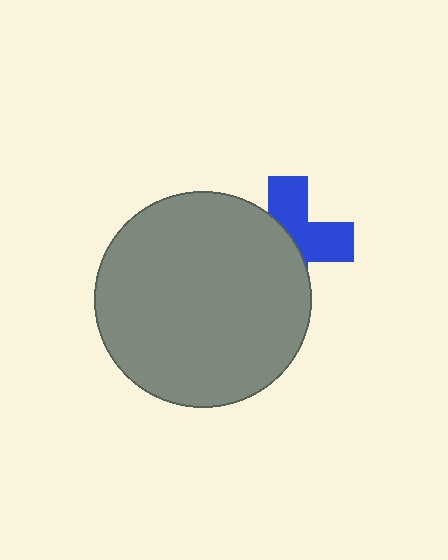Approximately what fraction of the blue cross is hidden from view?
Roughly 53% of the blue cross is hidden behind the gray circle.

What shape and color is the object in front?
The object in front is a gray circle.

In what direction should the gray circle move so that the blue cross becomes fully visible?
The gray circle should move left. That is the shortest direction to clear the overlap and leave the blue cross fully visible.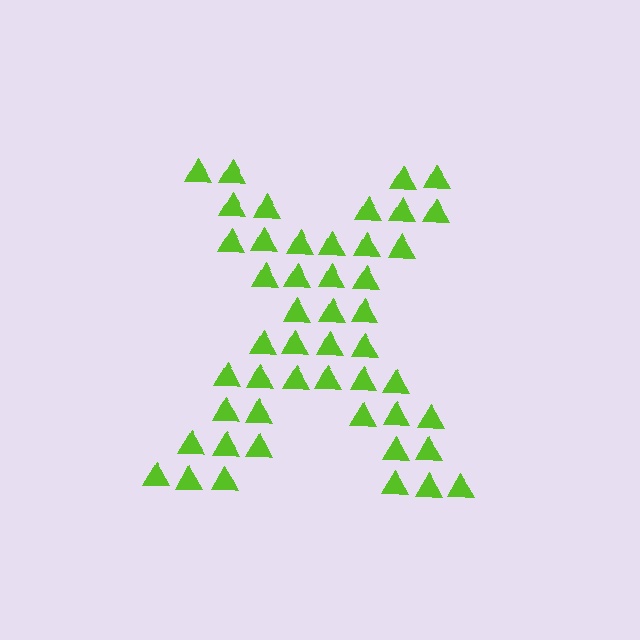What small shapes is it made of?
It is made of small triangles.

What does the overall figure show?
The overall figure shows the letter X.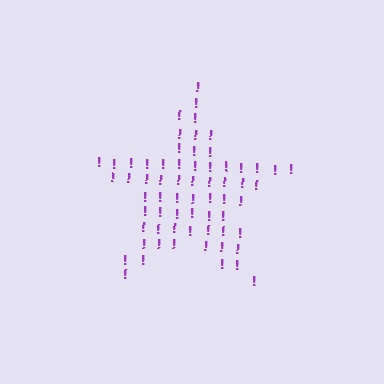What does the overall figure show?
The overall figure shows a star.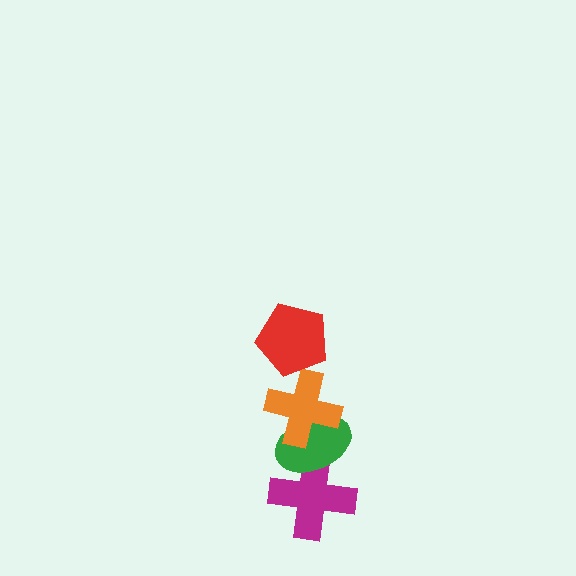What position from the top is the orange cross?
The orange cross is 2nd from the top.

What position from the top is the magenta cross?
The magenta cross is 4th from the top.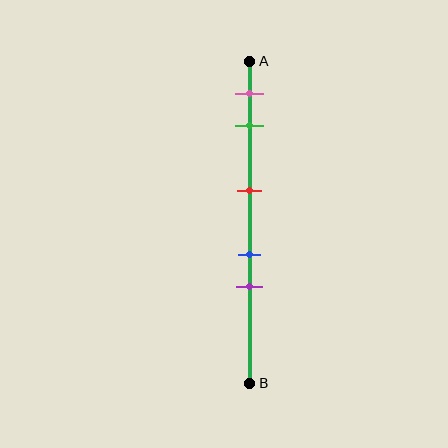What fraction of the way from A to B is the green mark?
The green mark is approximately 20% (0.2) of the way from A to B.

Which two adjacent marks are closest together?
The blue and purple marks are the closest adjacent pair.